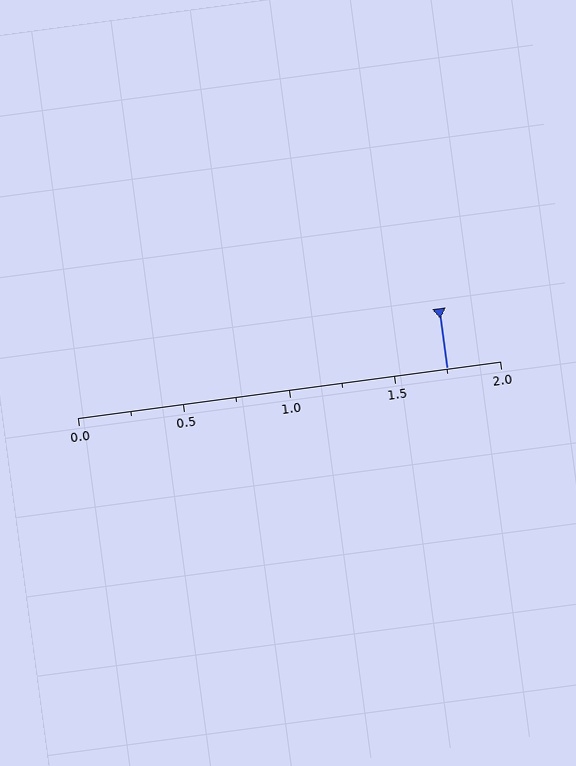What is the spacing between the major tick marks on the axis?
The major ticks are spaced 0.5 apart.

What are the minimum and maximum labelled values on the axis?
The axis runs from 0.0 to 2.0.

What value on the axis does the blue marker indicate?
The marker indicates approximately 1.75.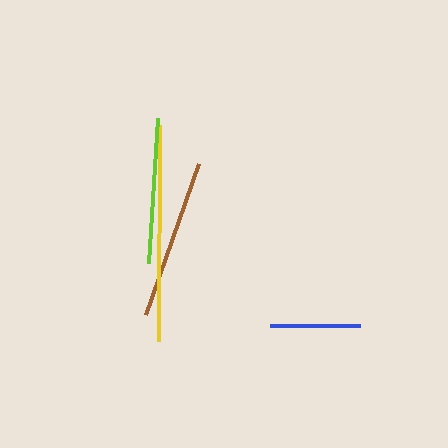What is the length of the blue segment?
The blue segment is approximately 90 pixels long.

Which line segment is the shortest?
The blue line is the shortest at approximately 90 pixels.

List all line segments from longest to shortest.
From longest to shortest: yellow, brown, lime, blue.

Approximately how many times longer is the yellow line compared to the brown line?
The yellow line is approximately 1.3 times the length of the brown line.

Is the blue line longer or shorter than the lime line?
The lime line is longer than the blue line.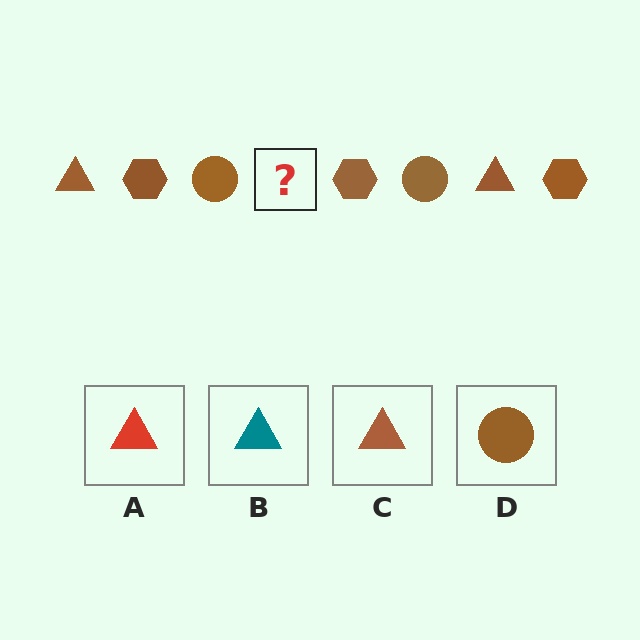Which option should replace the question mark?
Option C.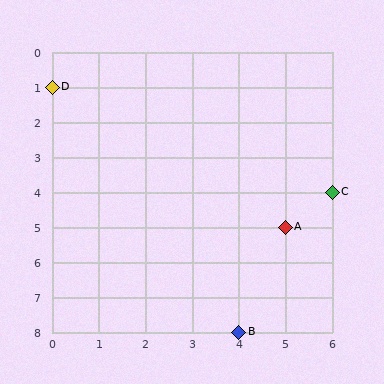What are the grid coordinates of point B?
Point B is at grid coordinates (4, 8).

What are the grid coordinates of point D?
Point D is at grid coordinates (0, 1).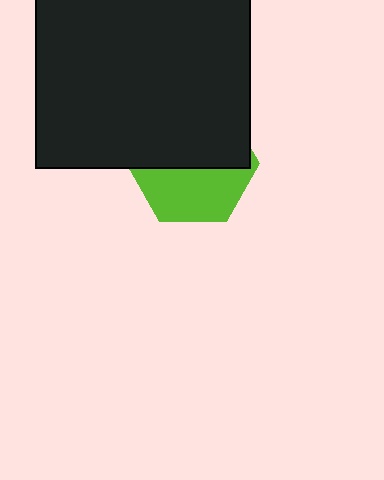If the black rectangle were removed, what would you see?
You would see the complete lime hexagon.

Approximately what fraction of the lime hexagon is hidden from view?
Roughly 56% of the lime hexagon is hidden behind the black rectangle.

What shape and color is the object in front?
The object in front is a black rectangle.